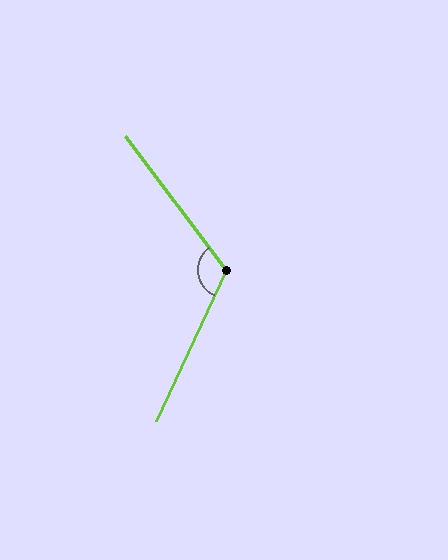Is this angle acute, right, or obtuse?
It is obtuse.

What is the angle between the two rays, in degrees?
Approximately 118 degrees.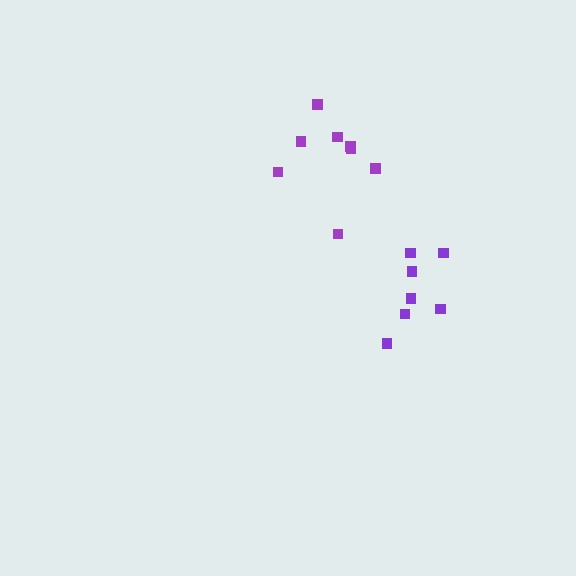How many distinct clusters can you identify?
There are 2 distinct clusters.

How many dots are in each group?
Group 1: 7 dots, Group 2: 8 dots (15 total).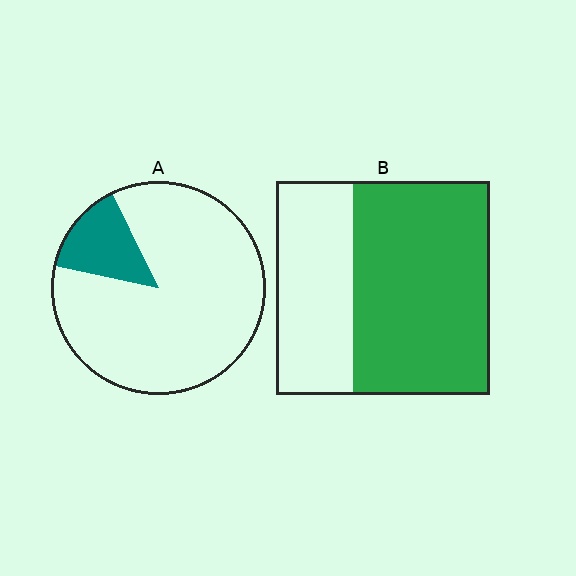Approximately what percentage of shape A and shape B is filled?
A is approximately 15% and B is approximately 65%.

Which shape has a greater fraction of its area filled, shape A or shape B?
Shape B.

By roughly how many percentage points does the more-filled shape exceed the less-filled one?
By roughly 50 percentage points (B over A).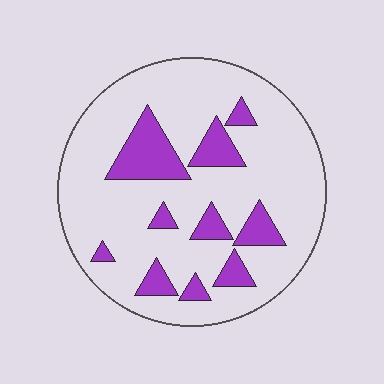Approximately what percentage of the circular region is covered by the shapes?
Approximately 20%.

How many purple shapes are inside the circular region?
10.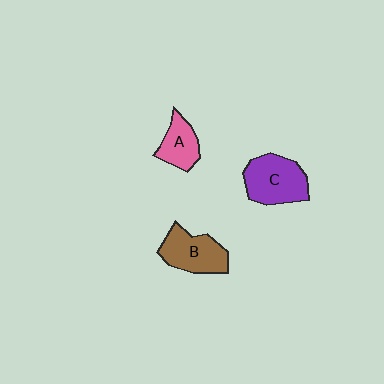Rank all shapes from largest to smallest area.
From largest to smallest: C (purple), B (brown), A (pink).